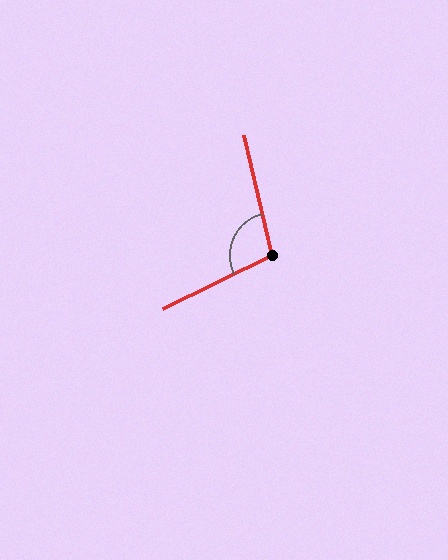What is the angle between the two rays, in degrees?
Approximately 103 degrees.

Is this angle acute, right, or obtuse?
It is obtuse.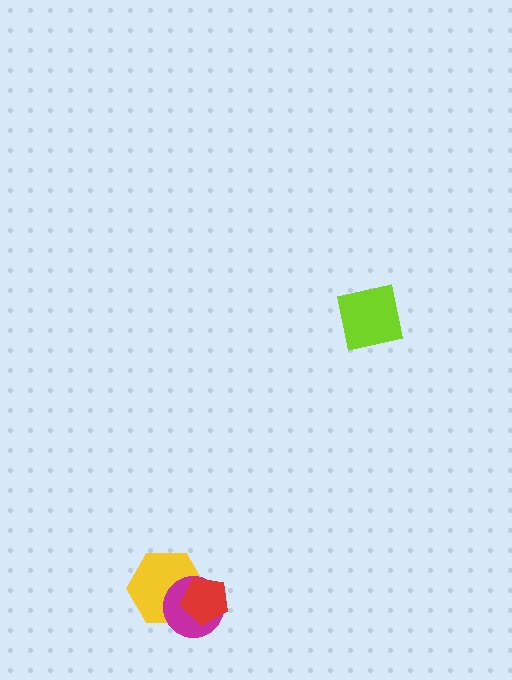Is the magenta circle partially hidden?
Yes, it is partially covered by another shape.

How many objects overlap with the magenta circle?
2 objects overlap with the magenta circle.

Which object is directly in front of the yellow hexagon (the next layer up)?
The magenta circle is directly in front of the yellow hexagon.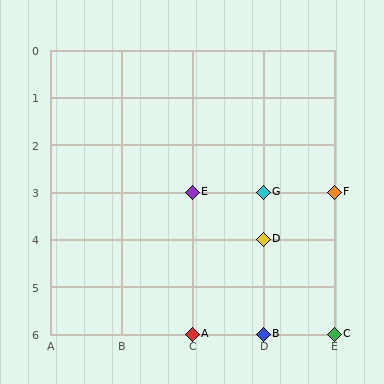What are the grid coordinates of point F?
Point F is at grid coordinates (E, 3).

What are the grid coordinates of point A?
Point A is at grid coordinates (C, 6).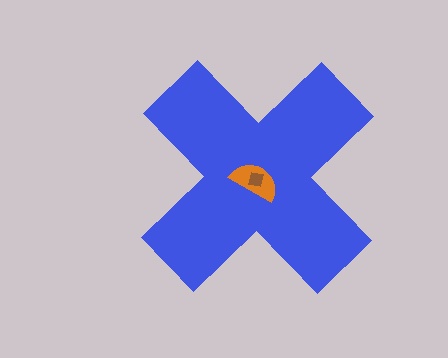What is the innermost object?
The brown square.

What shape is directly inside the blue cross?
The orange semicircle.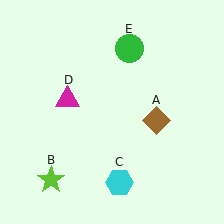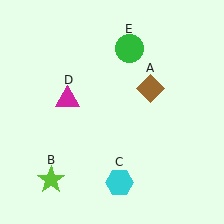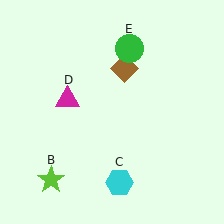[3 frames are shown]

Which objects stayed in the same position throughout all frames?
Lime star (object B) and cyan hexagon (object C) and magenta triangle (object D) and green circle (object E) remained stationary.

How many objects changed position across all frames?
1 object changed position: brown diamond (object A).